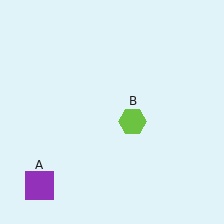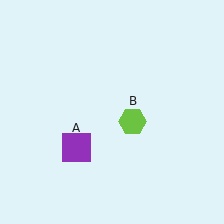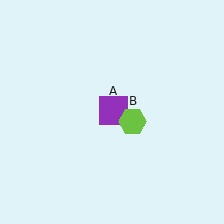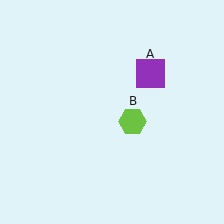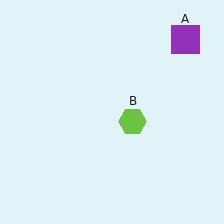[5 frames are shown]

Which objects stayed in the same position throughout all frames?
Lime hexagon (object B) remained stationary.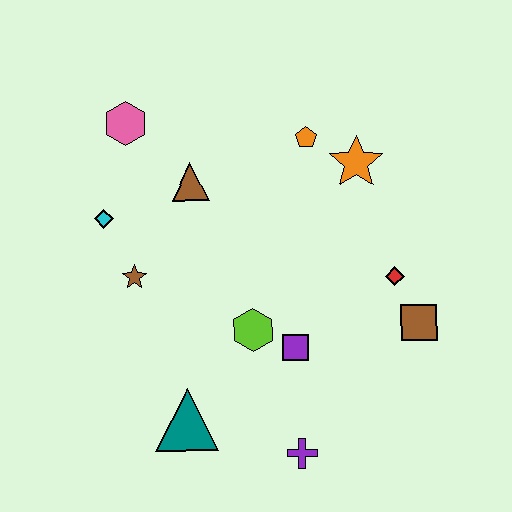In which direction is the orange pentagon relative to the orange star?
The orange pentagon is to the left of the orange star.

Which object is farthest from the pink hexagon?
The purple cross is farthest from the pink hexagon.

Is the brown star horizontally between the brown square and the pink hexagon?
Yes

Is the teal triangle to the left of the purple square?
Yes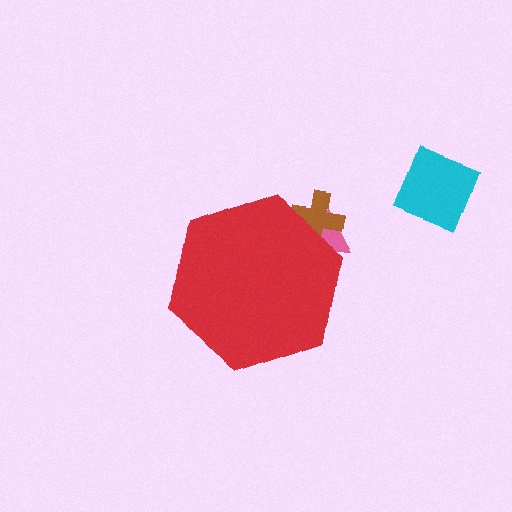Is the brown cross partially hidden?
Yes, the brown cross is partially hidden behind the red hexagon.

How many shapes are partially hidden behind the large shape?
2 shapes are partially hidden.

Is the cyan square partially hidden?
No, the cyan square is fully visible.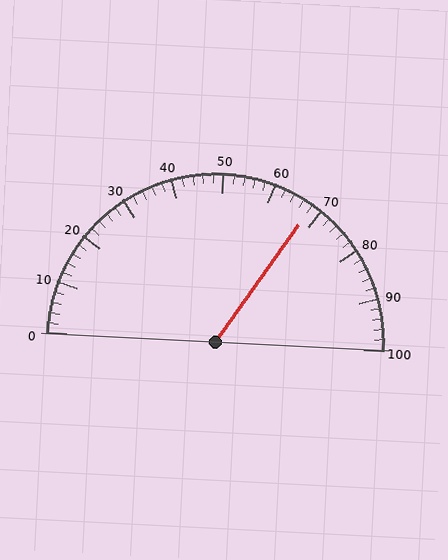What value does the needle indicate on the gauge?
The needle indicates approximately 68.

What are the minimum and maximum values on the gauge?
The gauge ranges from 0 to 100.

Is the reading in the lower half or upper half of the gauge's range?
The reading is in the upper half of the range (0 to 100).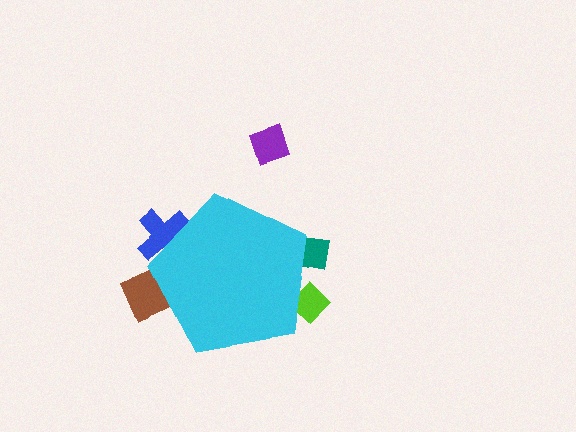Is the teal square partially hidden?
Yes, the teal square is partially hidden behind the cyan pentagon.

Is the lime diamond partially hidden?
Yes, the lime diamond is partially hidden behind the cyan pentagon.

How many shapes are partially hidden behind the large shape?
4 shapes are partially hidden.